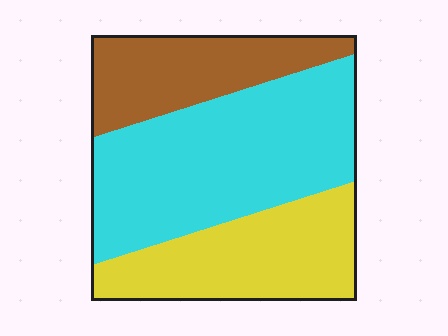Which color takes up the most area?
Cyan, at roughly 50%.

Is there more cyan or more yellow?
Cyan.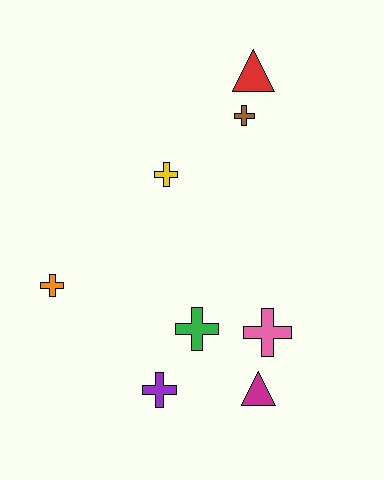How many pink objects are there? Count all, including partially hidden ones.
There is 1 pink object.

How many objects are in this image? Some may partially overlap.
There are 8 objects.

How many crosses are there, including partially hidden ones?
There are 6 crosses.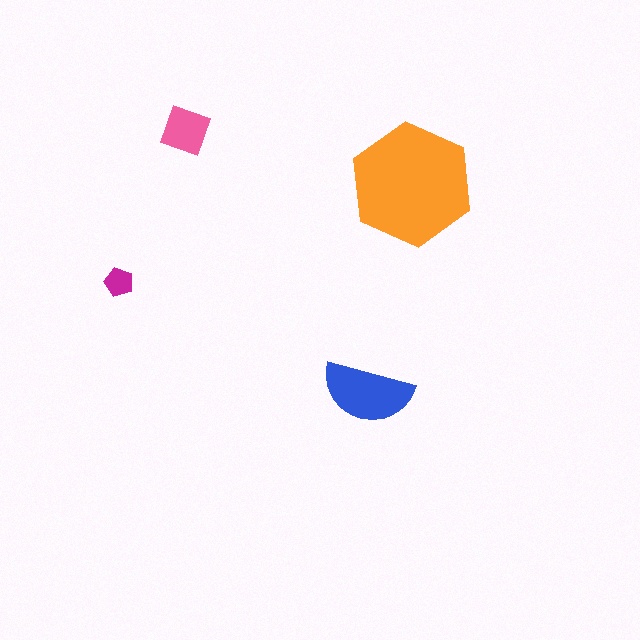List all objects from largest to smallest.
The orange hexagon, the blue semicircle, the pink square, the magenta pentagon.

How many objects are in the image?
There are 4 objects in the image.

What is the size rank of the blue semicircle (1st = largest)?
2nd.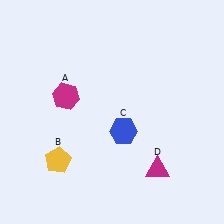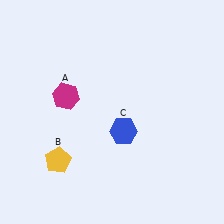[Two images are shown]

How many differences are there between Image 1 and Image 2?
There is 1 difference between the two images.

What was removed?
The magenta triangle (D) was removed in Image 2.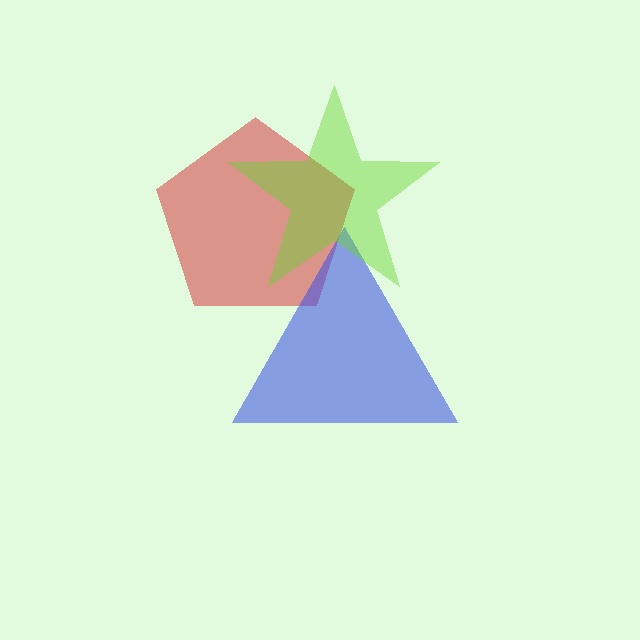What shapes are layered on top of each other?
The layered shapes are: a red pentagon, a blue triangle, a lime star.